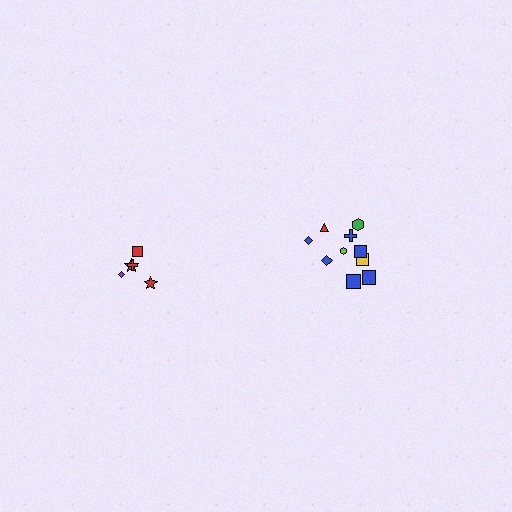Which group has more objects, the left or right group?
The right group.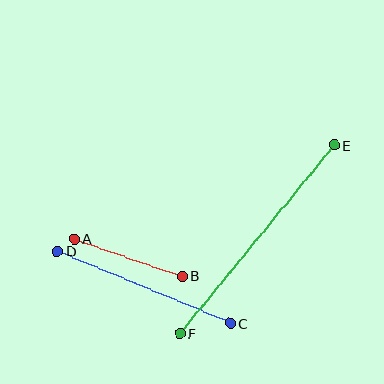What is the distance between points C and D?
The distance is approximately 187 pixels.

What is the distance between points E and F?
The distance is approximately 243 pixels.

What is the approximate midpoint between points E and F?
The midpoint is at approximately (257, 239) pixels.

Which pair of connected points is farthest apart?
Points E and F are farthest apart.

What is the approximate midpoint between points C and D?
The midpoint is at approximately (144, 287) pixels.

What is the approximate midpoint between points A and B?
The midpoint is at approximately (128, 258) pixels.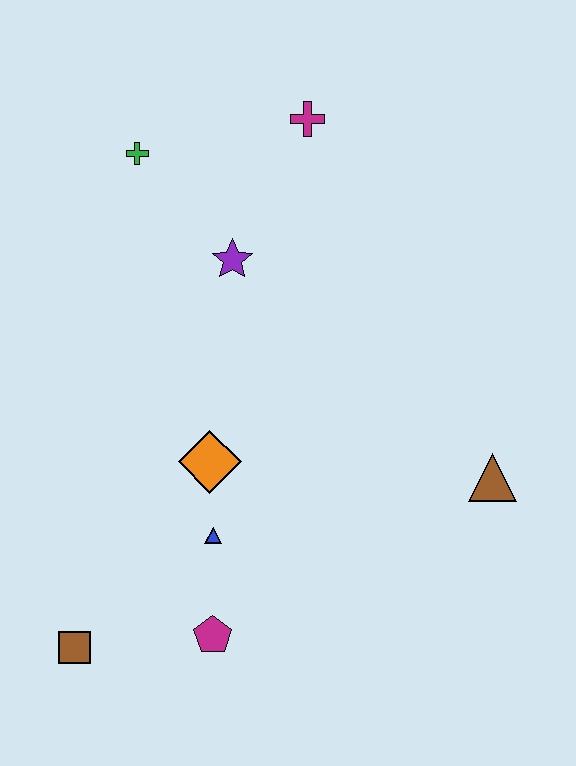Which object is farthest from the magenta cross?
The brown square is farthest from the magenta cross.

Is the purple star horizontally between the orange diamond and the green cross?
No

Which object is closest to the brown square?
The magenta pentagon is closest to the brown square.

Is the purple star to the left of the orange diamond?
No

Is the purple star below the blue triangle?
No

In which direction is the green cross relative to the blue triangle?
The green cross is above the blue triangle.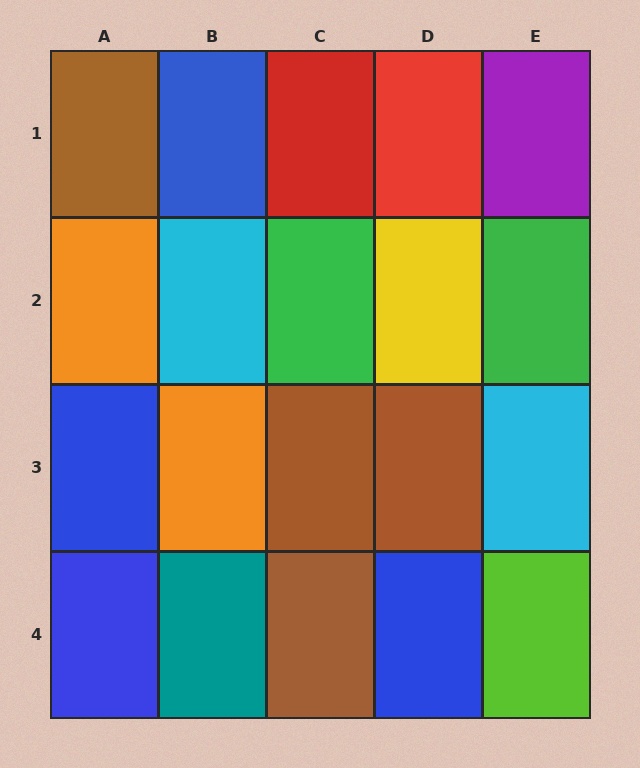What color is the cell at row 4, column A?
Blue.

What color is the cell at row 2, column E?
Green.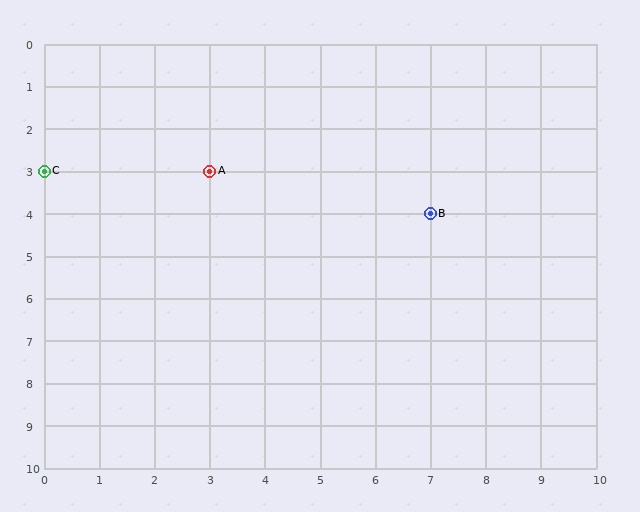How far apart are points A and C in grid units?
Points A and C are 3 columns apart.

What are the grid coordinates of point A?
Point A is at grid coordinates (3, 3).